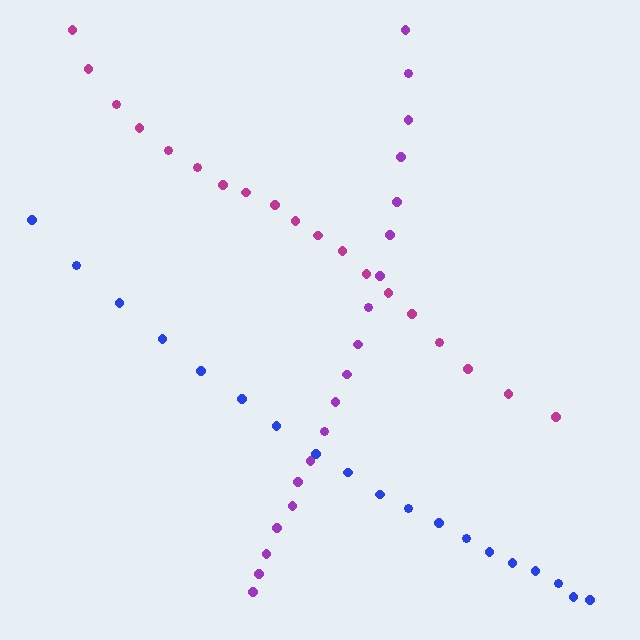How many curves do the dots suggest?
There are 3 distinct paths.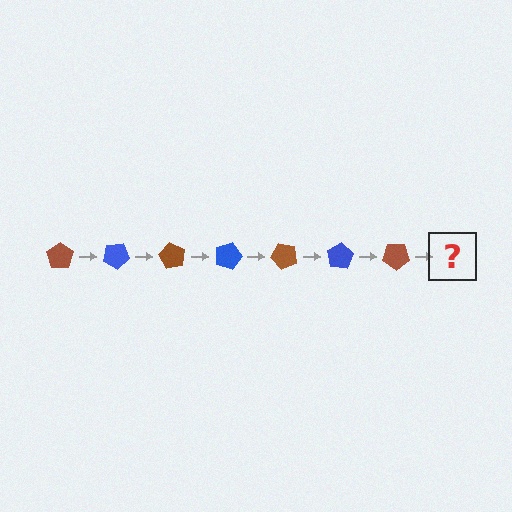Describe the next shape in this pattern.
It should be a blue pentagon, rotated 210 degrees from the start.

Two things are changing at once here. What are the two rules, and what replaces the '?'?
The two rules are that it rotates 30 degrees each step and the color cycles through brown and blue. The '?' should be a blue pentagon, rotated 210 degrees from the start.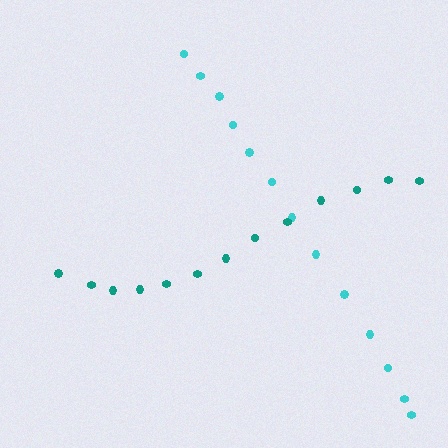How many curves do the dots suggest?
There are 2 distinct paths.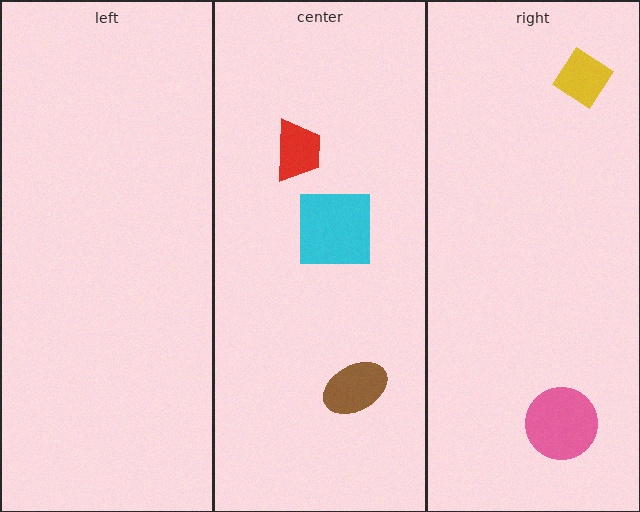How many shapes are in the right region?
2.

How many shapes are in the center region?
3.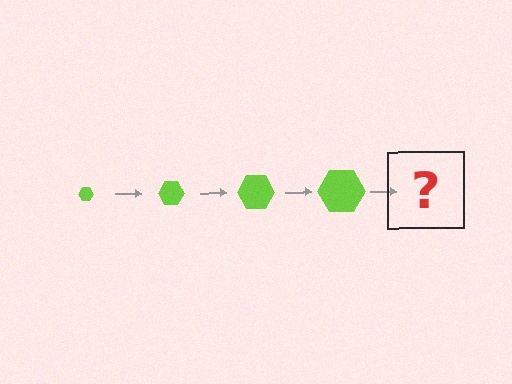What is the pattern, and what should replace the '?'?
The pattern is that the hexagon gets progressively larger each step. The '?' should be a lime hexagon, larger than the previous one.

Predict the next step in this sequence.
The next step is a lime hexagon, larger than the previous one.